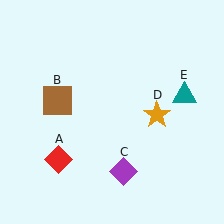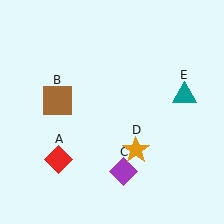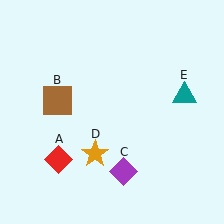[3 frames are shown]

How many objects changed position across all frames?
1 object changed position: orange star (object D).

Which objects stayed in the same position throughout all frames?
Red diamond (object A) and brown square (object B) and purple diamond (object C) and teal triangle (object E) remained stationary.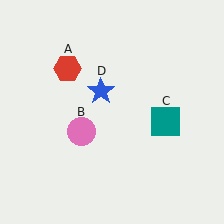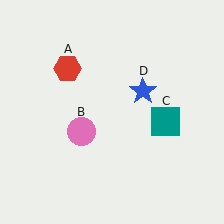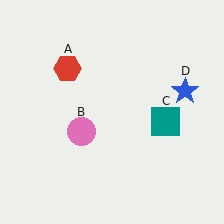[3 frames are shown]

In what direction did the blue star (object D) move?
The blue star (object D) moved right.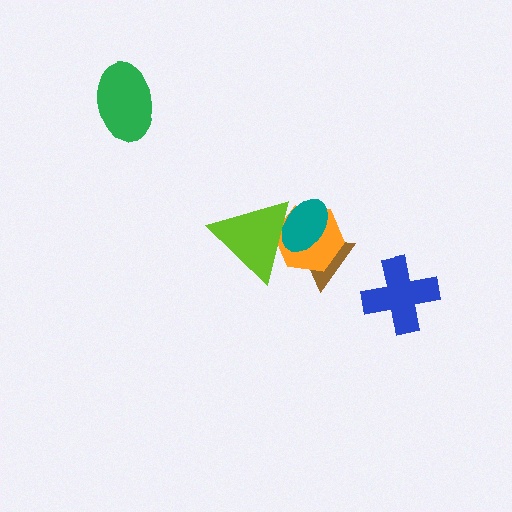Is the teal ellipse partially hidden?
Yes, it is partially covered by another shape.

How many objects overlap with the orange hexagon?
3 objects overlap with the orange hexagon.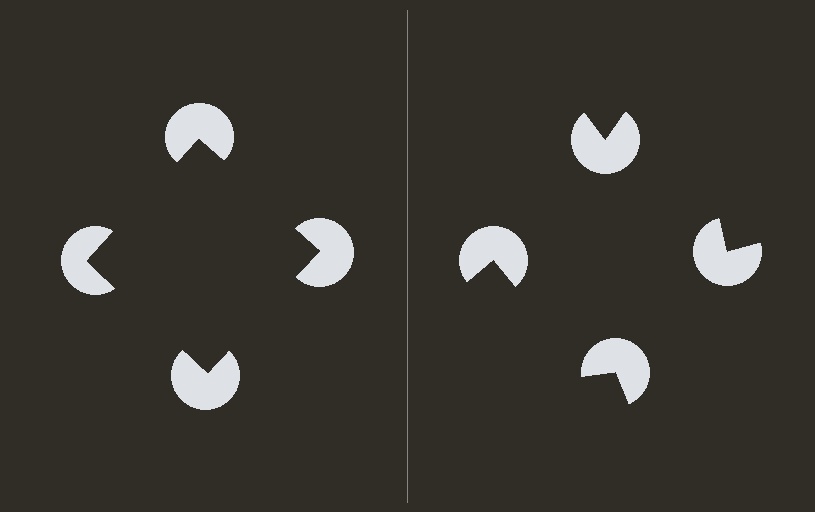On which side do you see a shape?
An illusory square appears on the left side. On the right side the wedge cuts are rotated, so no coherent shape forms.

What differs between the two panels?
The pac-man discs are positioned identically on both sides; only the wedge orientations differ. On the left they align to a square; on the right they are misaligned.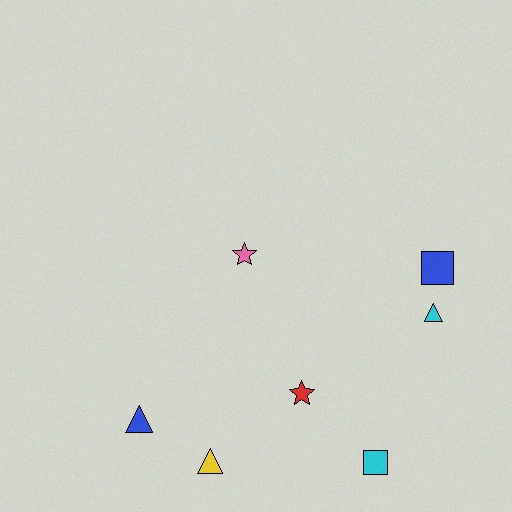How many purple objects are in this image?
There are no purple objects.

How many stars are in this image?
There are 2 stars.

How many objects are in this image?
There are 7 objects.